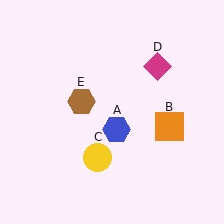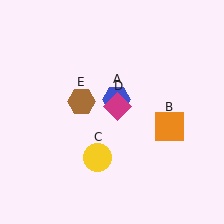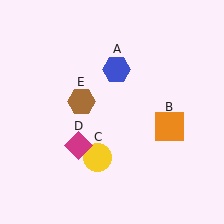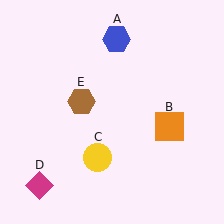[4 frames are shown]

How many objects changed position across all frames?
2 objects changed position: blue hexagon (object A), magenta diamond (object D).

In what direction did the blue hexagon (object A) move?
The blue hexagon (object A) moved up.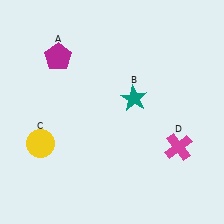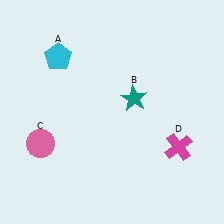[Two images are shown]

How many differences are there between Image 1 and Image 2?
There are 2 differences between the two images.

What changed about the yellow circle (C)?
In Image 1, C is yellow. In Image 2, it changed to pink.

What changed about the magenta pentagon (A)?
In Image 1, A is magenta. In Image 2, it changed to cyan.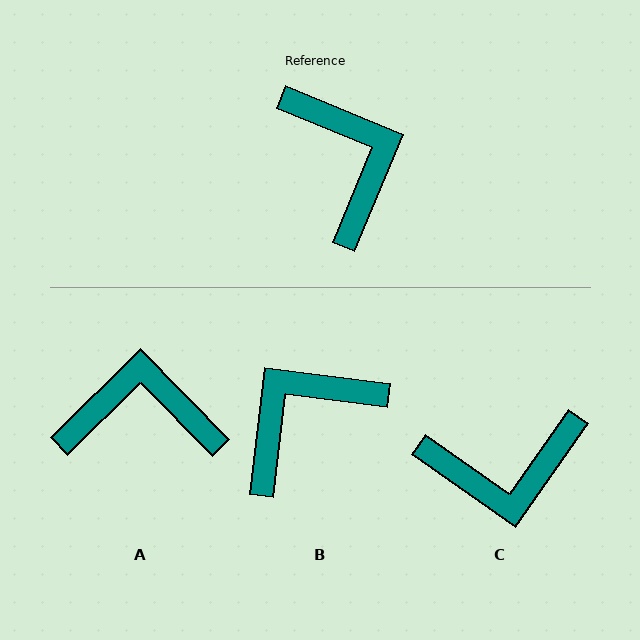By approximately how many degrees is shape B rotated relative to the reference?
Approximately 106 degrees counter-clockwise.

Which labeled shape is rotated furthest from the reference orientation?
B, about 106 degrees away.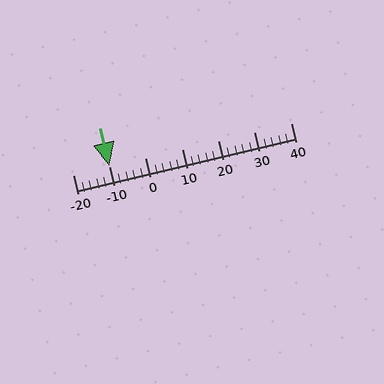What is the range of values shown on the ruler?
The ruler shows values from -20 to 40.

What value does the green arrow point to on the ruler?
The green arrow points to approximately -10.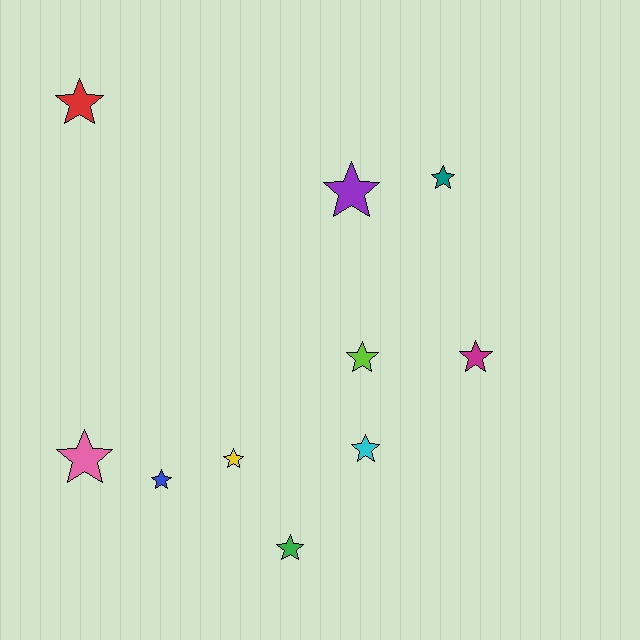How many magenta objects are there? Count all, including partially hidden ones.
There is 1 magenta object.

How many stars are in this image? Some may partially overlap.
There are 10 stars.